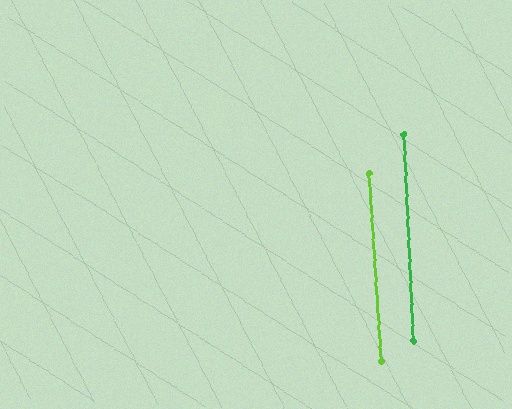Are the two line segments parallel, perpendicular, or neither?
Parallel — their directions differ by only 1.1°.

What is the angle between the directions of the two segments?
Approximately 1 degree.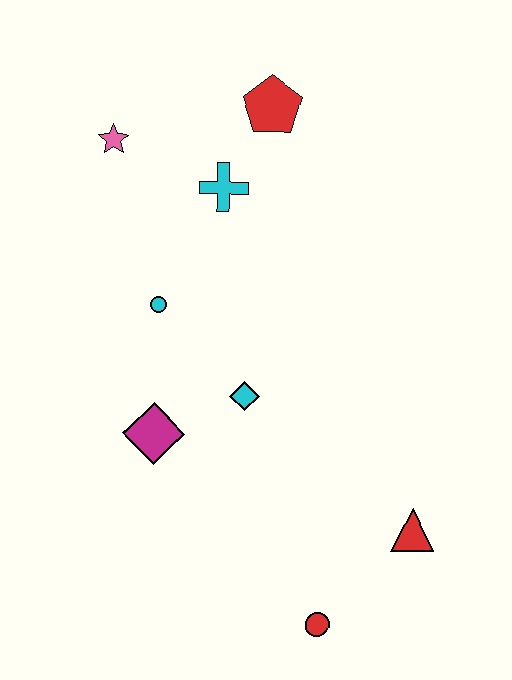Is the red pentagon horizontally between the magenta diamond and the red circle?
Yes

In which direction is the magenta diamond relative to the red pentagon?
The magenta diamond is below the red pentagon.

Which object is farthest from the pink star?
The red circle is farthest from the pink star.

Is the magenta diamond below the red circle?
No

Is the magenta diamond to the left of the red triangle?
Yes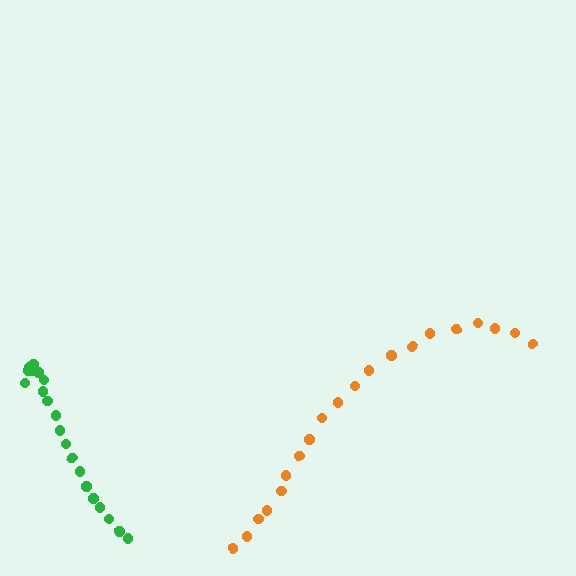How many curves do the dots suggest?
There are 2 distinct paths.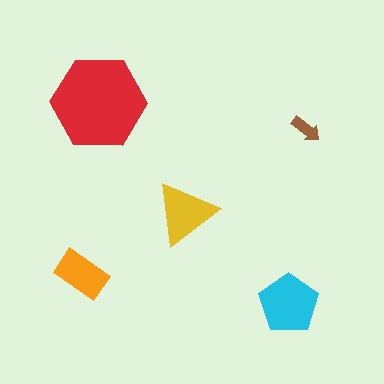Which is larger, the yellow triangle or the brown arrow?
The yellow triangle.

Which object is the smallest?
The brown arrow.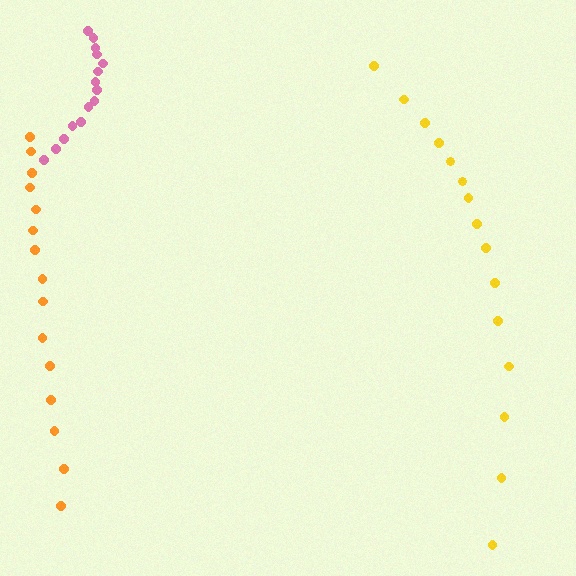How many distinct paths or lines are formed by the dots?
There are 3 distinct paths.